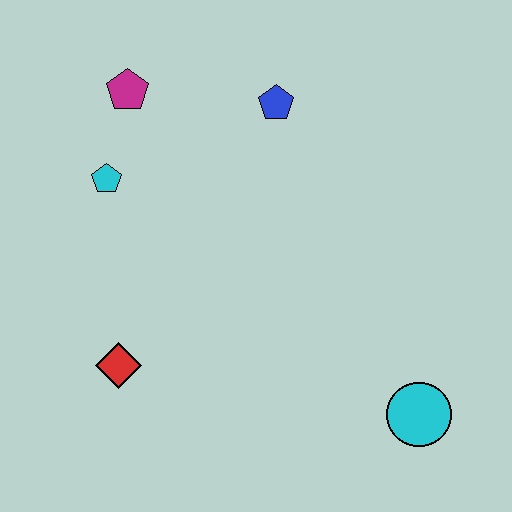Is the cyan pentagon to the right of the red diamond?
No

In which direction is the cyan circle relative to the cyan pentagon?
The cyan circle is to the right of the cyan pentagon.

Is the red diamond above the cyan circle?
Yes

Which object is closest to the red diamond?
The cyan pentagon is closest to the red diamond.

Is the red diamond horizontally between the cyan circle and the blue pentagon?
No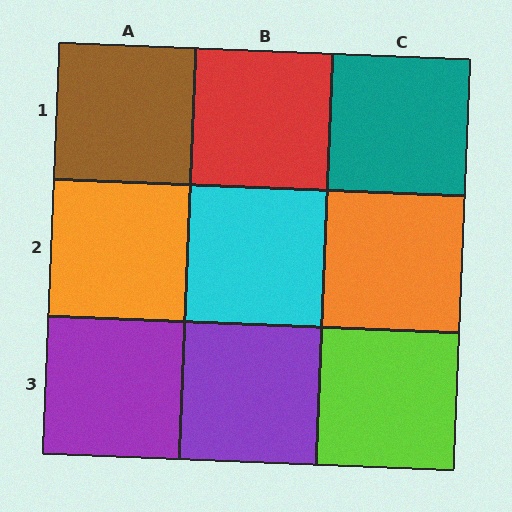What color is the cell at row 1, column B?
Red.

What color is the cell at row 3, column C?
Lime.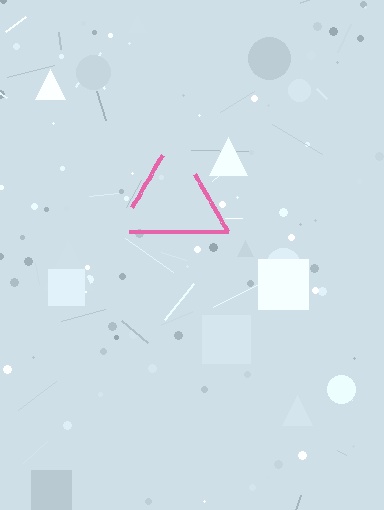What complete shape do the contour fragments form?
The contour fragments form a triangle.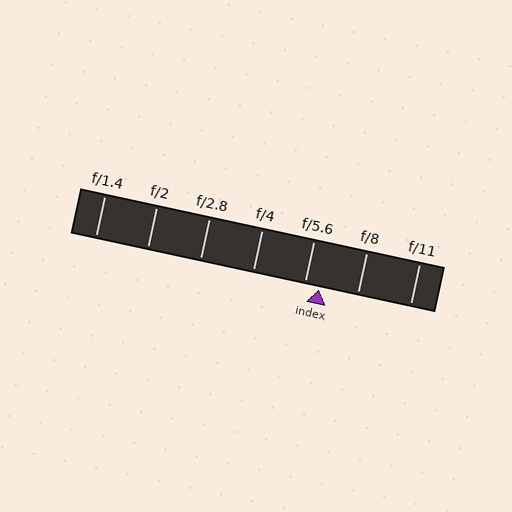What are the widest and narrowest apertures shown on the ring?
The widest aperture shown is f/1.4 and the narrowest is f/11.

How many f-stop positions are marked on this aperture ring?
There are 7 f-stop positions marked.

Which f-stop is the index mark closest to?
The index mark is closest to f/5.6.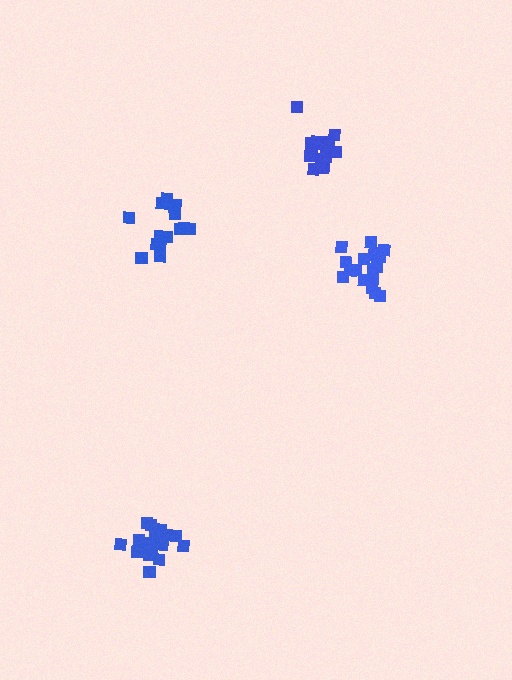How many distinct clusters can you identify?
There are 4 distinct clusters.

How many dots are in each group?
Group 1: 20 dots, Group 2: 16 dots, Group 3: 19 dots, Group 4: 18 dots (73 total).